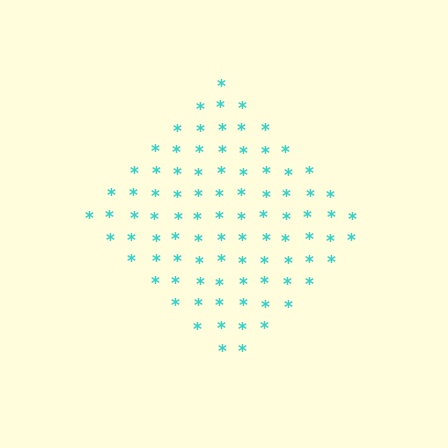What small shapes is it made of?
It is made of small asterisks.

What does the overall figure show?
The overall figure shows a diamond.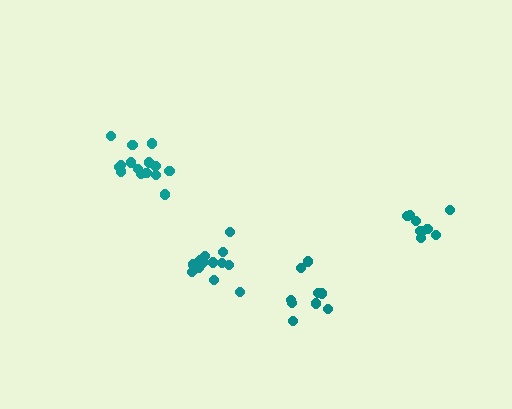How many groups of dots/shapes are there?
There are 4 groups.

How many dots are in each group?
Group 1: 14 dots, Group 2: 9 dots, Group 3: 15 dots, Group 4: 10 dots (48 total).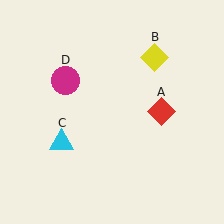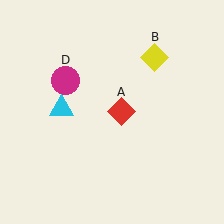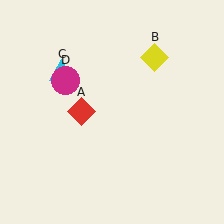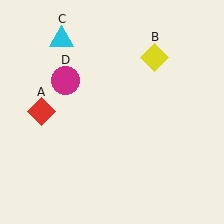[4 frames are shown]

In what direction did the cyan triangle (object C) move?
The cyan triangle (object C) moved up.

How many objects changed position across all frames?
2 objects changed position: red diamond (object A), cyan triangle (object C).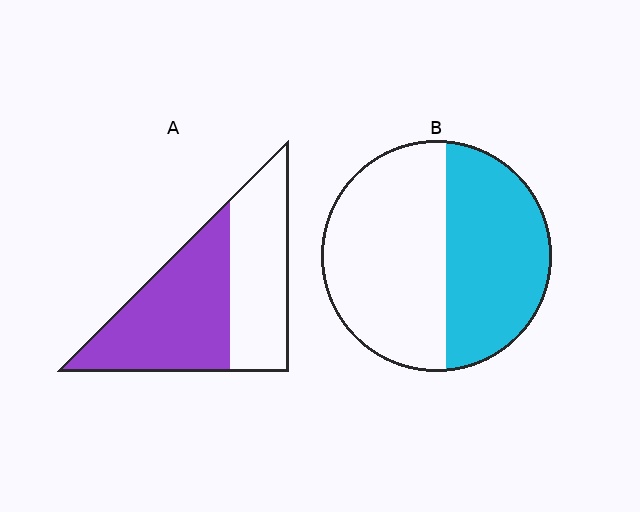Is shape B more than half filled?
No.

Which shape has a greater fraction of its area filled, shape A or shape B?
Shape A.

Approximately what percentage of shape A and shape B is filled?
A is approximately 55% and B is approximately 45%.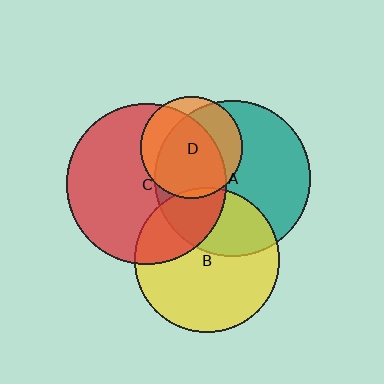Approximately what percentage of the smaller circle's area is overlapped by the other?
Approximately 75%.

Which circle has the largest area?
Circle C (red).